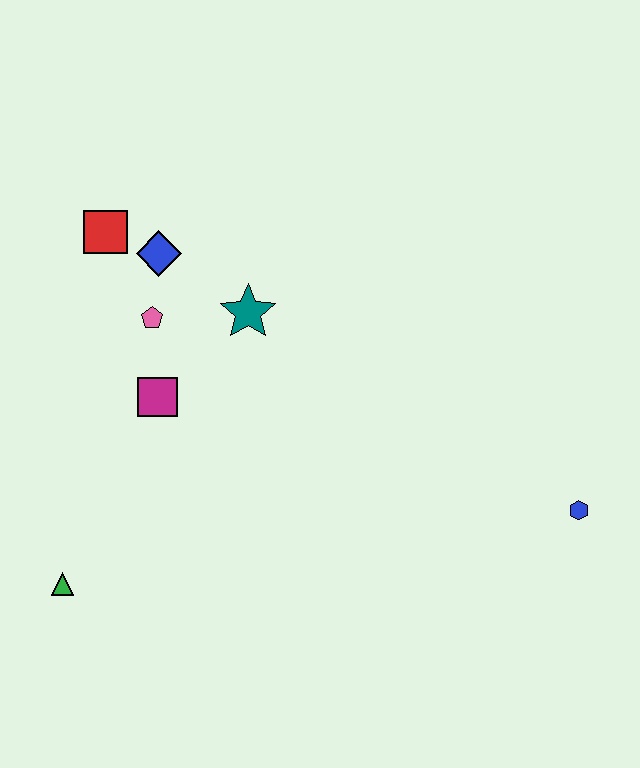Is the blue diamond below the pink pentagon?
No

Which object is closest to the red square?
The blue diamond is closest to the red square.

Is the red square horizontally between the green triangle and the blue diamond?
Yes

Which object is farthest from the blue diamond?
The blue hexagon is farthest from the blue diamond.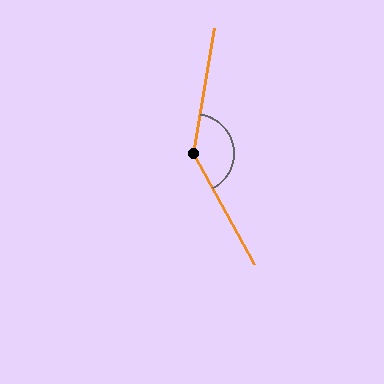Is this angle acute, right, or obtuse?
It is obtuse.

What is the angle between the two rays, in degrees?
Approximately 142 degrees.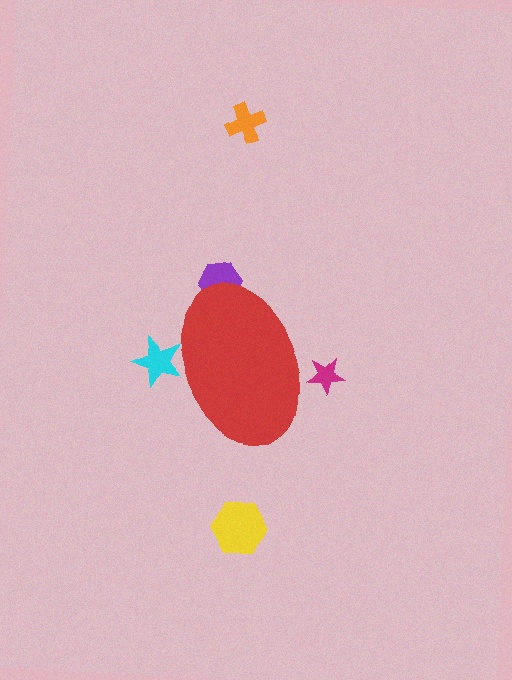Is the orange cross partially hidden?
No, the orange cross is fully visible.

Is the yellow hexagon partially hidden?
No, the yellow hexagon is fully visible.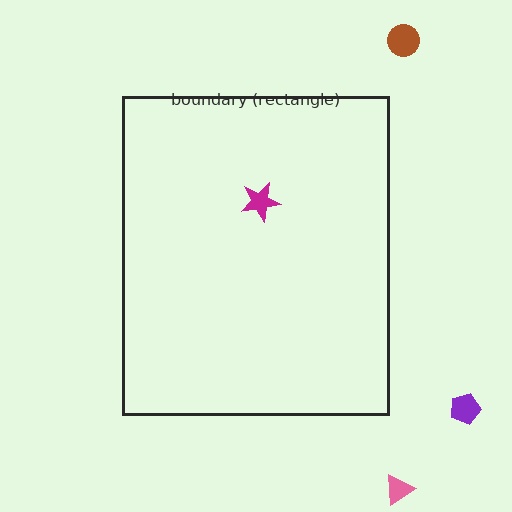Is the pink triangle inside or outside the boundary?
Outside.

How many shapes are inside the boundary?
1 inside, 3 outside.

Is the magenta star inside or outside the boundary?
Inside.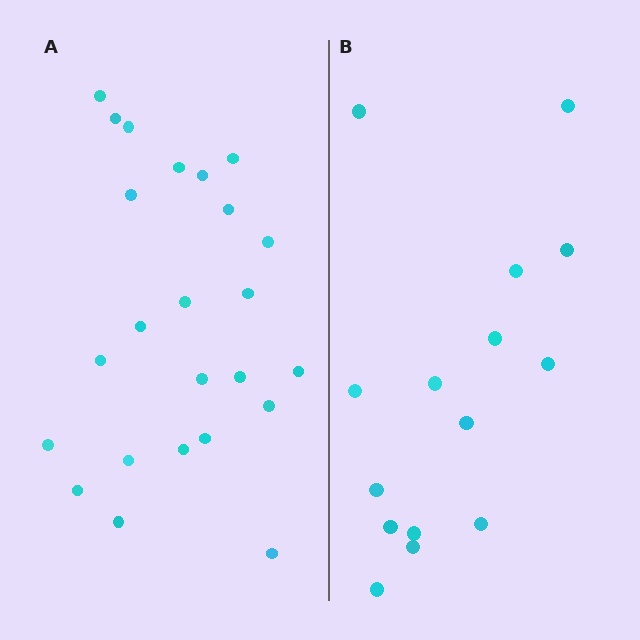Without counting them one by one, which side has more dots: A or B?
Region A (the left region) has more dots.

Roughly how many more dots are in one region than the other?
Region A has roughly 8 or so more dots than region B.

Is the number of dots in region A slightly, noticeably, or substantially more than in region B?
Region A has substantially more. The ratio is roughly 1.6 to 1.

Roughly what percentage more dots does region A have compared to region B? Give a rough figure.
About 60% more.